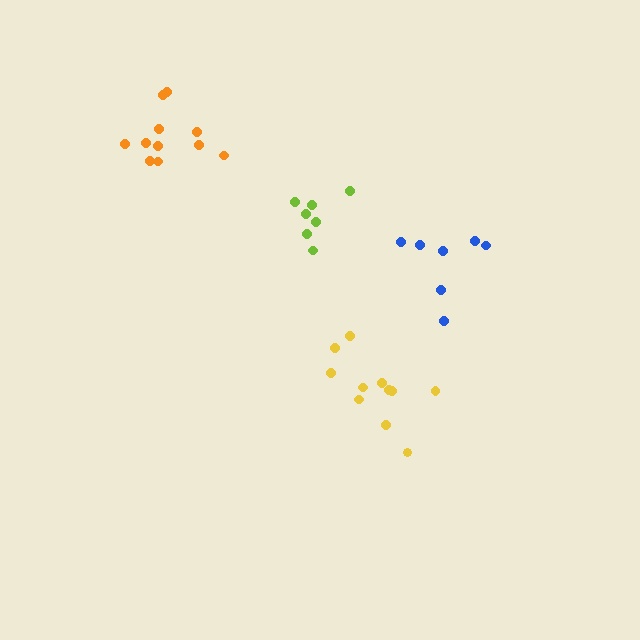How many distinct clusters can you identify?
There are 4 distinct clusters.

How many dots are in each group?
Group 1: 11 dots, Group 2: 7 dots, Group 3: 11 dots, Group 4: 7 dots (36 total).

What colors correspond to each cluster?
The clusters are colored: orange, lime, yellow, blue.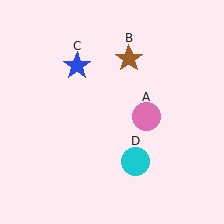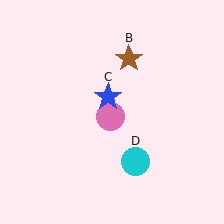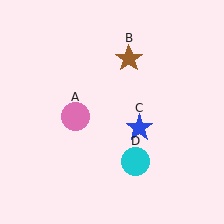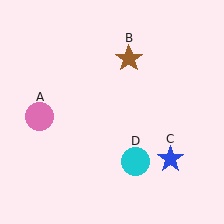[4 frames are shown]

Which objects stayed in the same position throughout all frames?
Brown star (object B) and cyan circle (object D) remained stationary.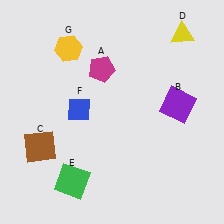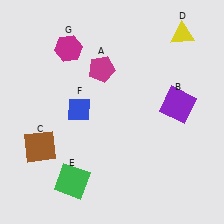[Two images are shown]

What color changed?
The hexagon (G) changed from yellow in Image 1 to magenta in Image 2.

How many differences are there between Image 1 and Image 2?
There is 1 difference between the two images.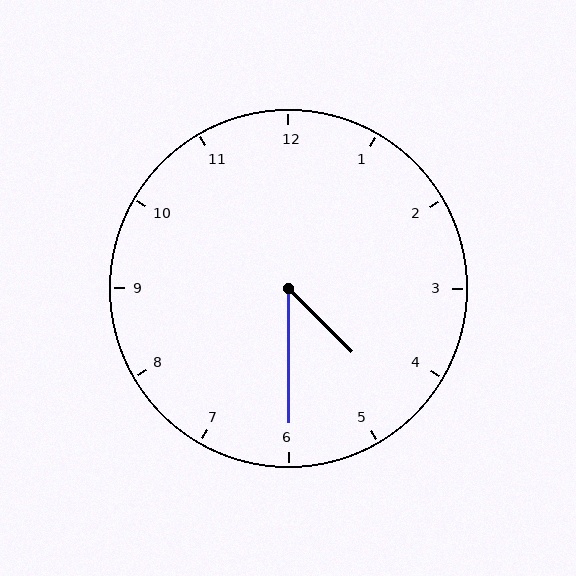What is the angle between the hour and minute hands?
Approximately 45 degrees.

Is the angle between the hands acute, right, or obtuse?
It is acute.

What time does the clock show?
4:30.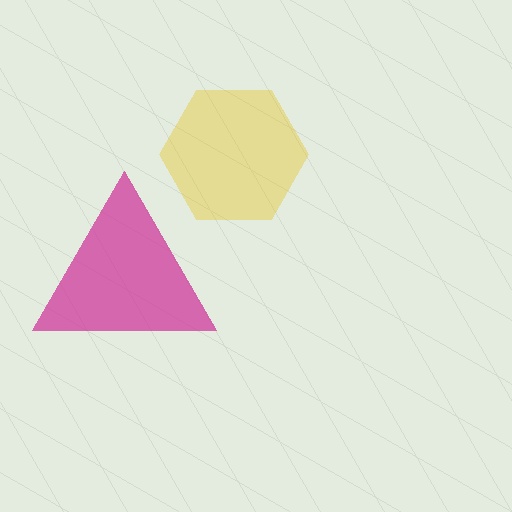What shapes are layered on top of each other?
The layered shapes are: a magenta triangle, a yellow hexagon.